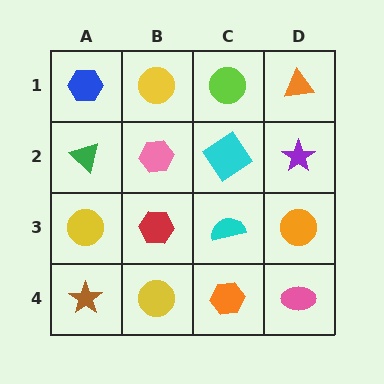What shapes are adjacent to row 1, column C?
A cyan diamond (row 2, column C), a yellow circle (row 1, column B), an orange triangle (row 1, column D).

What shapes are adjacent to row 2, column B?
A yellow circle (row 1, column B), a red hexagon (row 3, column B), a green triangle (row 2, column A), a cyan diamond (row 2, column C).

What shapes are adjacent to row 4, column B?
A red hexagon (row 3, column B), a brown star (row 4, column A), an orange hexagon (row 4, column C).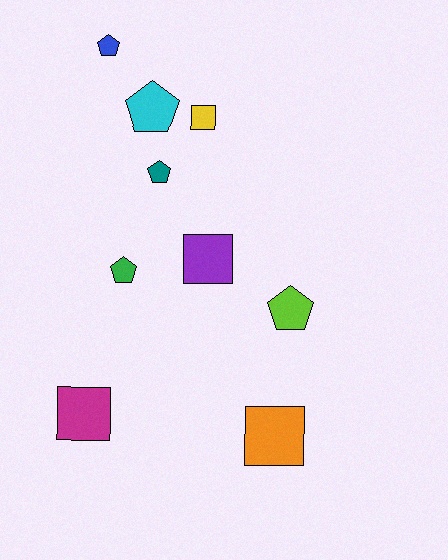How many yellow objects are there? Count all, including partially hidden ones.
There is 1 yellow object.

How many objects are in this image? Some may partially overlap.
There are 9 objects.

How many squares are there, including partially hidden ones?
There are 4 squares.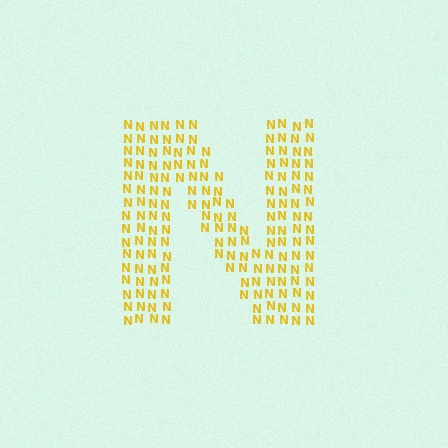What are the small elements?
The small elements are letter N's.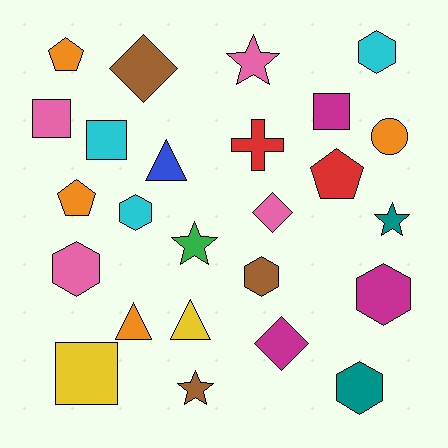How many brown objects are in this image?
There are 3 brown objects.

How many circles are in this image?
There is 1 circle.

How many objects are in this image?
There are 25 objects.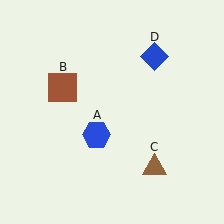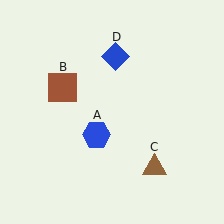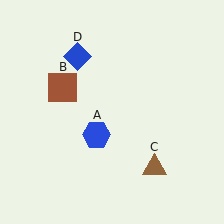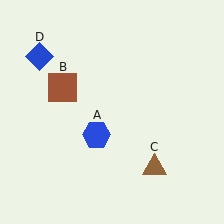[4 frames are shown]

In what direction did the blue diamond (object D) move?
The blue diamond (object D) moved left.